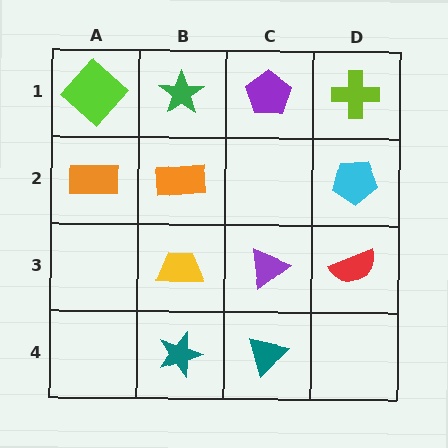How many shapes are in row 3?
3 shapes.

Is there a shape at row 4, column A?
No, that cell is empty.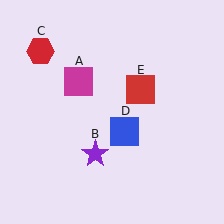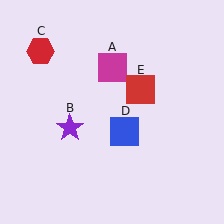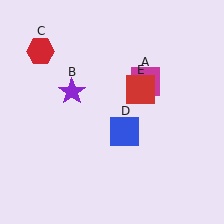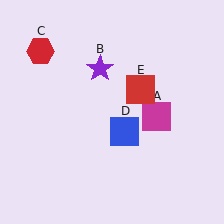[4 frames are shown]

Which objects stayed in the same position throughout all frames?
Red hexagon (object C) and blue square (object D) and red square (object E) remained stationary.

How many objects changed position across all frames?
2 objects changed position: magenta square (object A), purple star (object B).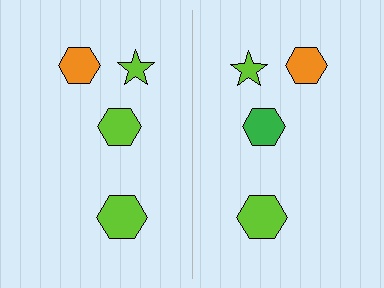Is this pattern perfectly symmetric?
No, the pattern is not perfectly symmetric. The green hexagon on the right side breaks the symmetry — its mirror counterpart is lime.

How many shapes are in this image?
There are 8 shapes in this image.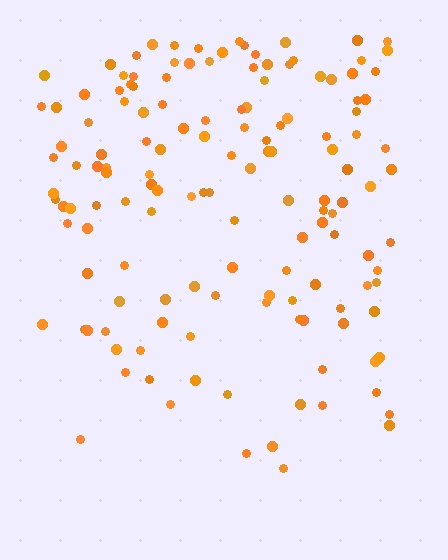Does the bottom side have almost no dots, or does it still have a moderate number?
Still a moderate number, just noticeably fewer than the top.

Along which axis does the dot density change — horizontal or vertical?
Vertical.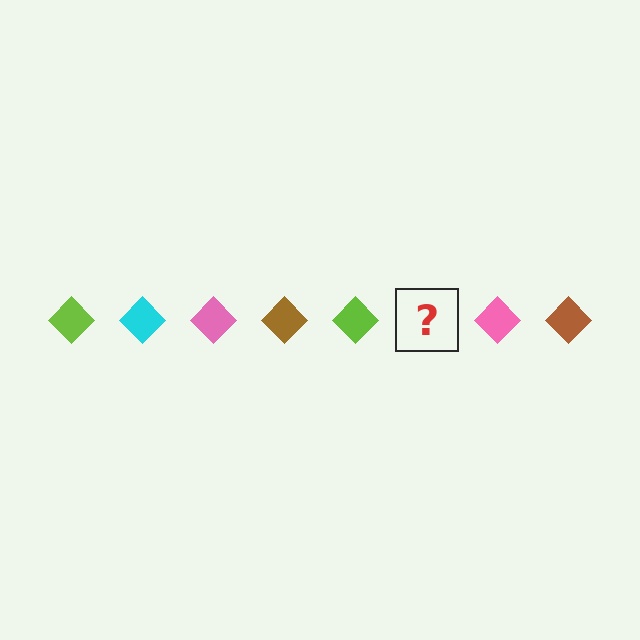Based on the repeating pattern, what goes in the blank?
The blank should be a cyan diamond.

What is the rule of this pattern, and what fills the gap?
The rule is that the pattern cycles through lime, cyan, pink, brown diamonds. The gap should be filled with a cyan diamond.